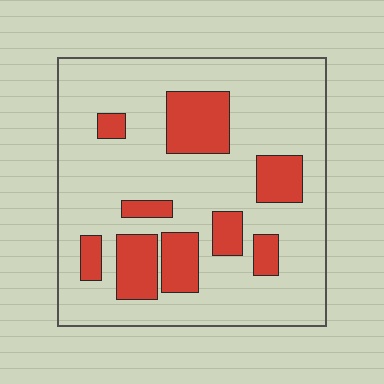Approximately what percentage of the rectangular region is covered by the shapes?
Approximately 25%.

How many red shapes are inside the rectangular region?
9.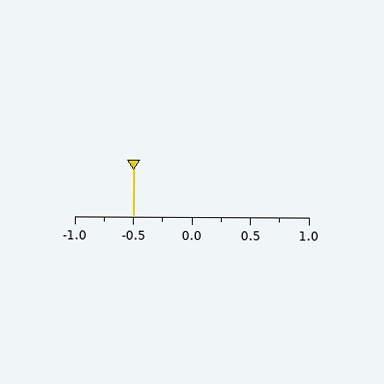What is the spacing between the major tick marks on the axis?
The major ticks are spaced 0.5 apart.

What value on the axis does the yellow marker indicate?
The marker indicates approximately -0.5.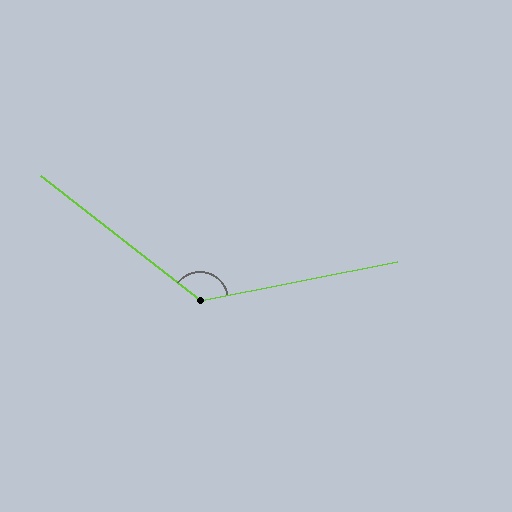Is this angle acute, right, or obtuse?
It is obtuse.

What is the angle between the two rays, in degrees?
Approximately 131 degrees.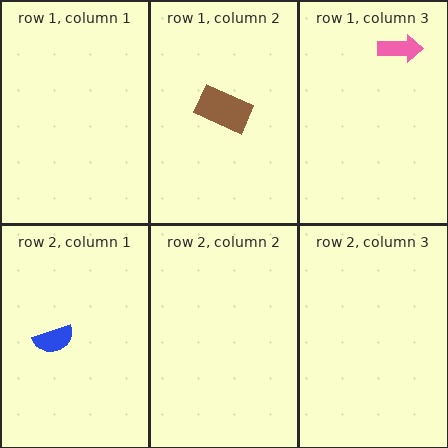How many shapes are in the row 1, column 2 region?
1.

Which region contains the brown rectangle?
The row 1, column 2 region.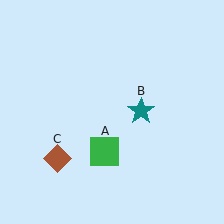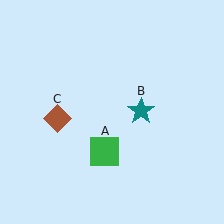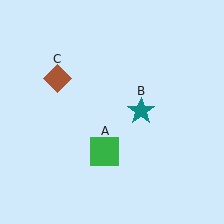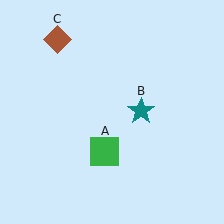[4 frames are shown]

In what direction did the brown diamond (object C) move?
The brown diamond (object C) moved up.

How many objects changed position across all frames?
1 object changed position: brown diamond (object C).